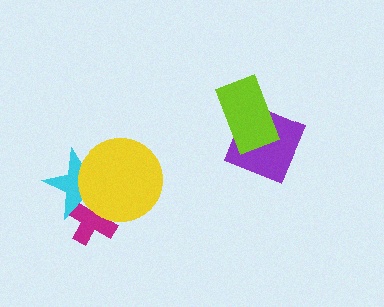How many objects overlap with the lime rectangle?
1 object overlaps with the lime rectangle.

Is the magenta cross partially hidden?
Yes, it is partially covered by another shape.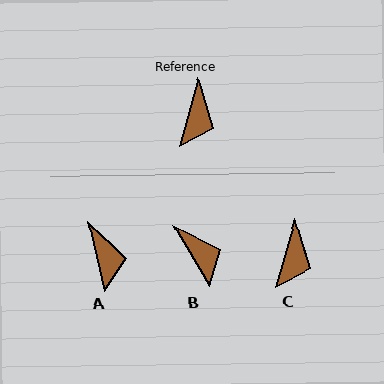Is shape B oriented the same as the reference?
No, it is off by about 47 degrees.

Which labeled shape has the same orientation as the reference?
C.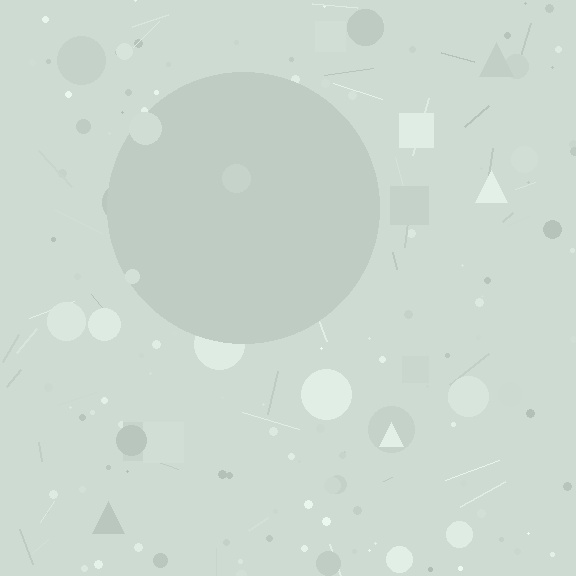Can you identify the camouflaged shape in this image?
The camouflaged shape is a circle.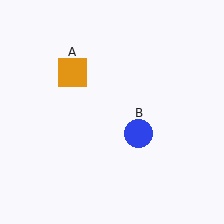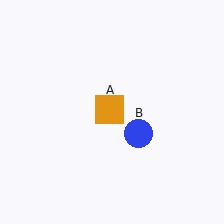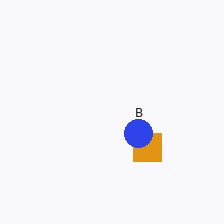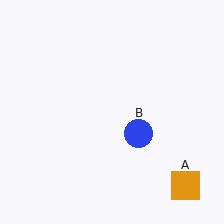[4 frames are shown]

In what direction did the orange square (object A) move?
The orange square (object A) moved down and to the right.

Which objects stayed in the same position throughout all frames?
Blue circle (object B) remained stationary.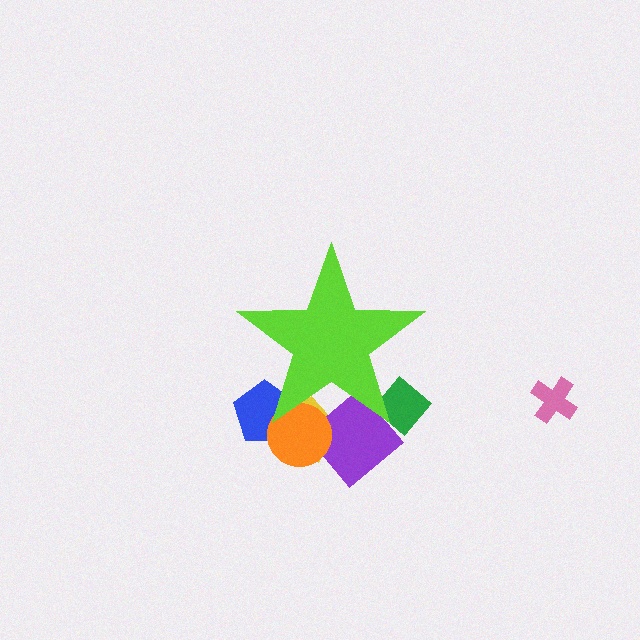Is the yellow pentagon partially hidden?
Yes, the yellow pentagon is partially hidden behind the lime star.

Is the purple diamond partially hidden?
Yes, the purple diamond is partially hidden behind the lime star.